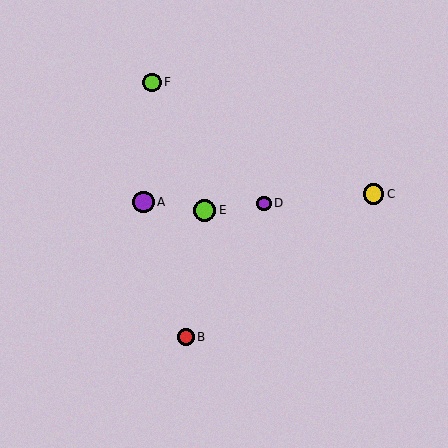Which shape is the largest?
The lime circle (labeled E) is the largest.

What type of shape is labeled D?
Shape D is a purple circle.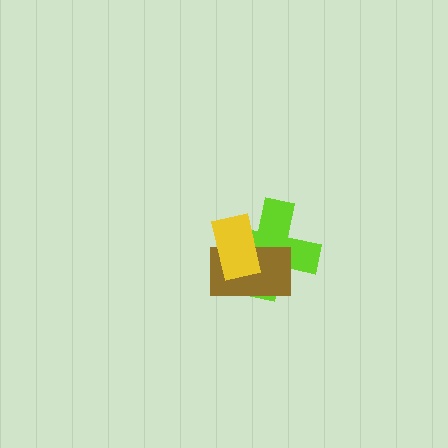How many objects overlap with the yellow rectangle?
2 objects overlap with the yellow rectangle.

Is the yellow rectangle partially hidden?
No, no other shape covers it.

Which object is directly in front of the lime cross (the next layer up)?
The brown rectangle is directly in front of the lime cross.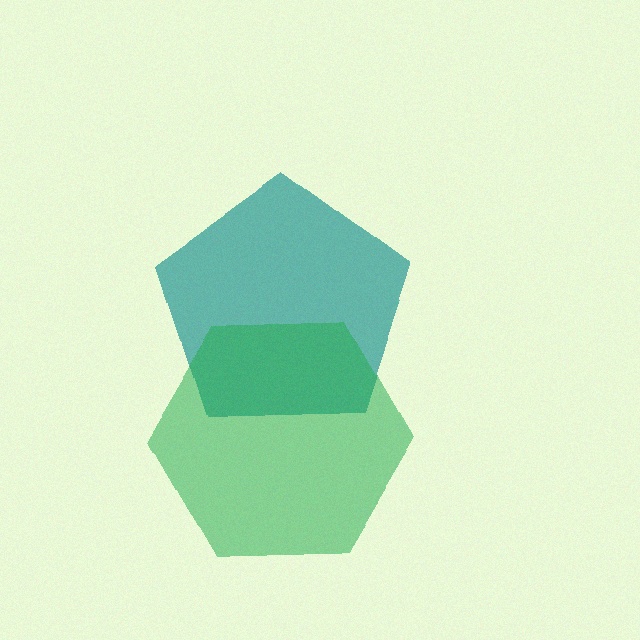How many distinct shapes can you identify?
There are 2 distinct shapes: a teal pentagon, a green hexagon.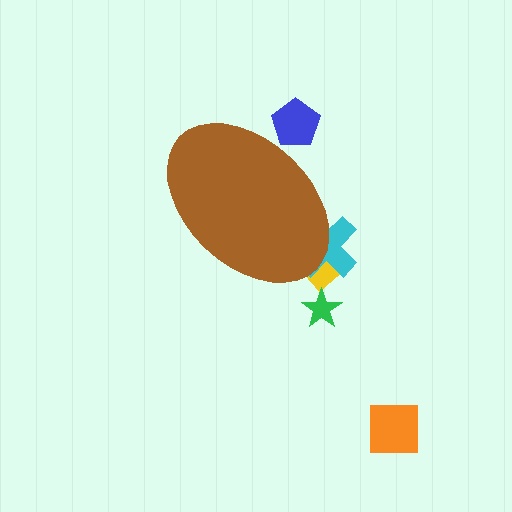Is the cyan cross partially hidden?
Yes, the cyan cross is partially hidden behind the brown ellipse.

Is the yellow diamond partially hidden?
Yes, the yellow diamond is partially hidden behind the brown ellipse.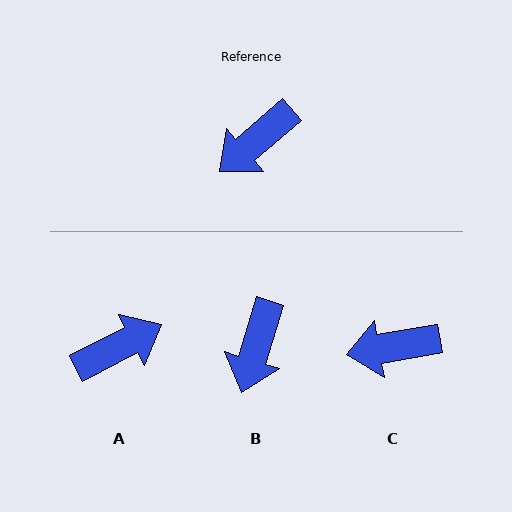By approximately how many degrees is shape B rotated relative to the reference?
Approximately 32 degrees counter-clockwise.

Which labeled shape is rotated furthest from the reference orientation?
A, about 167 degrees away.